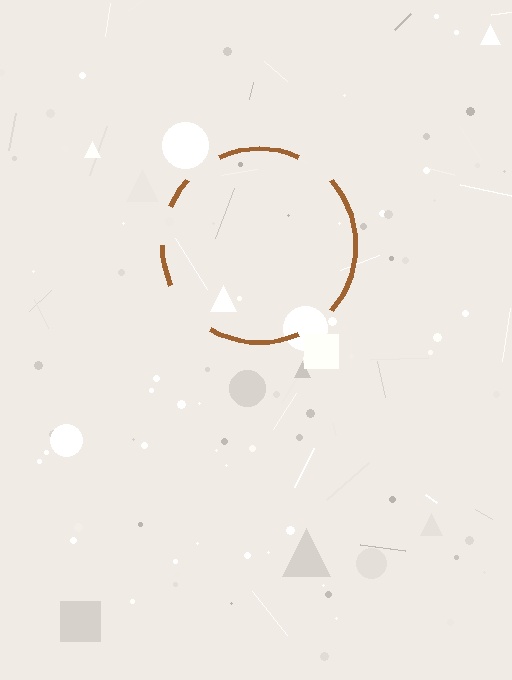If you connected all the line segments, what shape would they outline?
They would outline a circle.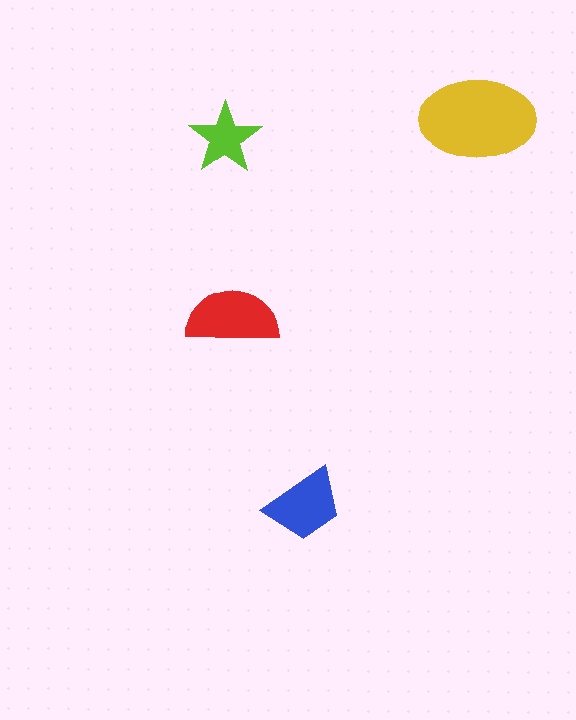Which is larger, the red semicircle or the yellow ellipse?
The yellow ellipse.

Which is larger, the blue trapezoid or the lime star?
The blue trapezoid.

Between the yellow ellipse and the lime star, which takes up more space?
The yellow ellipse.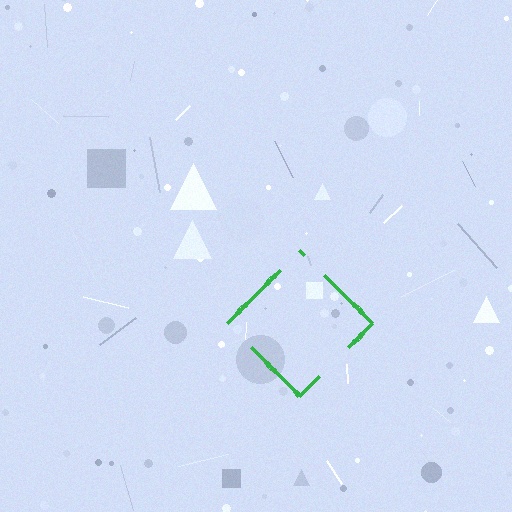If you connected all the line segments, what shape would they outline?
They would outline a diamond.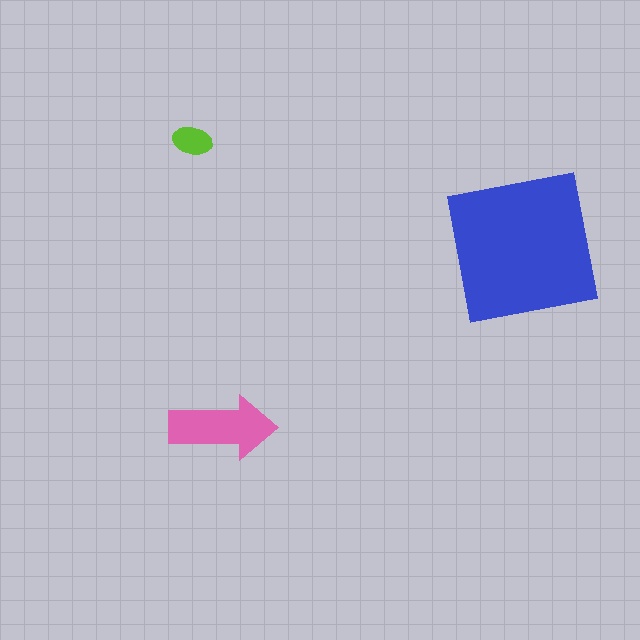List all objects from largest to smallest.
The blue square, the pink arrow, the lime ellipse.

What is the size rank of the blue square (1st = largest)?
1st.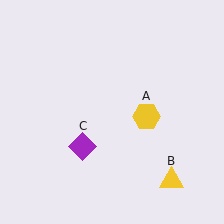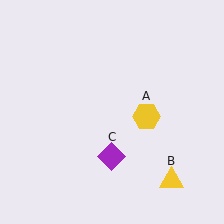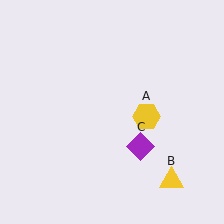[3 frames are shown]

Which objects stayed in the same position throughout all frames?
Yellow hexagon (object A) and yellow triangle (object B) remained stationary.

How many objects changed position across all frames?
1 object changed position: purple diamond (object C).